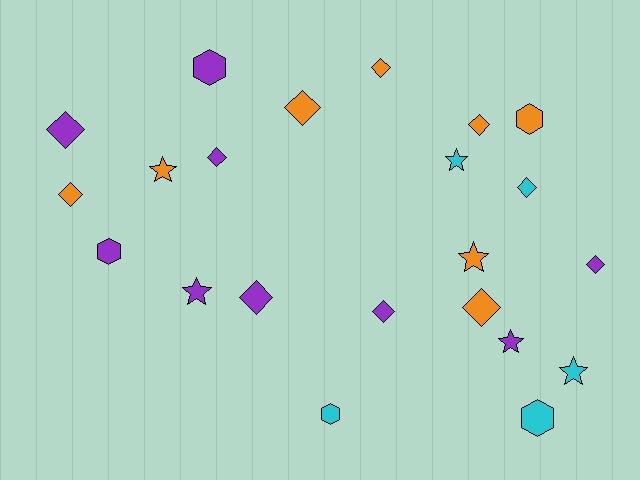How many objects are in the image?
There are 22 objects.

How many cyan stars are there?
There are 2 cyan stars.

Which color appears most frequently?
Purple, with 9 objects.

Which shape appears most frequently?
Diamond, with 11 objects.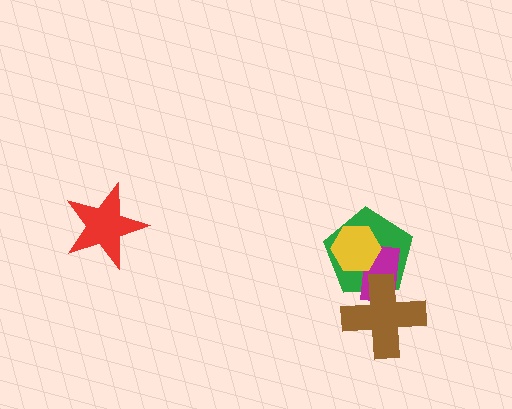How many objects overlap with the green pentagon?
3 objects overlap with the green pentagon.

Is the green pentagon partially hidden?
Yes, it is partially covered by another shape.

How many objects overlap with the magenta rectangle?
3 objects overlap with the magenta rectangle.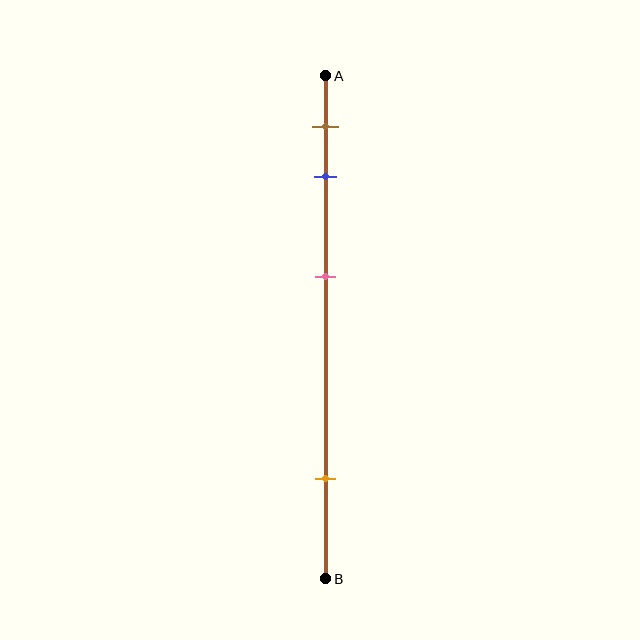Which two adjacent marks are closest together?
The brown and blue marks are the closest adjacent pair.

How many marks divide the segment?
There are 4 marks dividing the segment.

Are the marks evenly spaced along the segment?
No, the marks are not evenly spaced.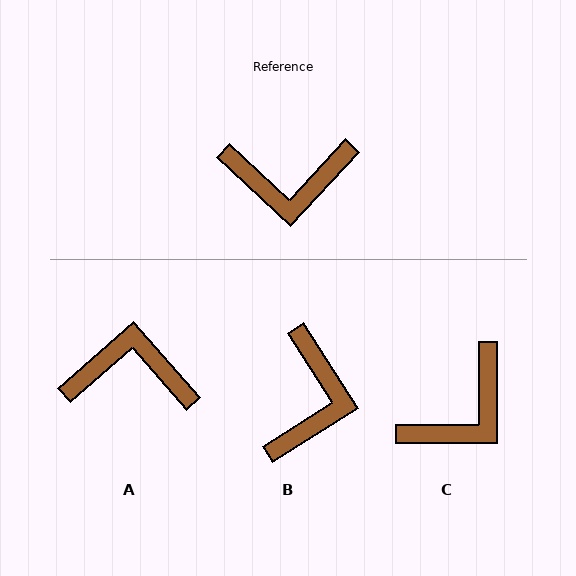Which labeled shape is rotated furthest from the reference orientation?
A, about 174 degrees away.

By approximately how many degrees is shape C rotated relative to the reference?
Approximately 43 degrees counter-clockwise.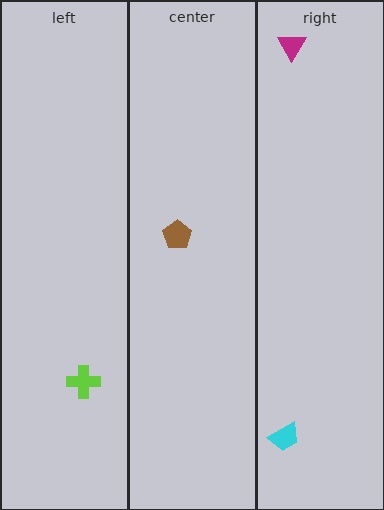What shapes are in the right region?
The cyan trapezoid, the magenta triangle.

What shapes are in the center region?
The brown pentagon.